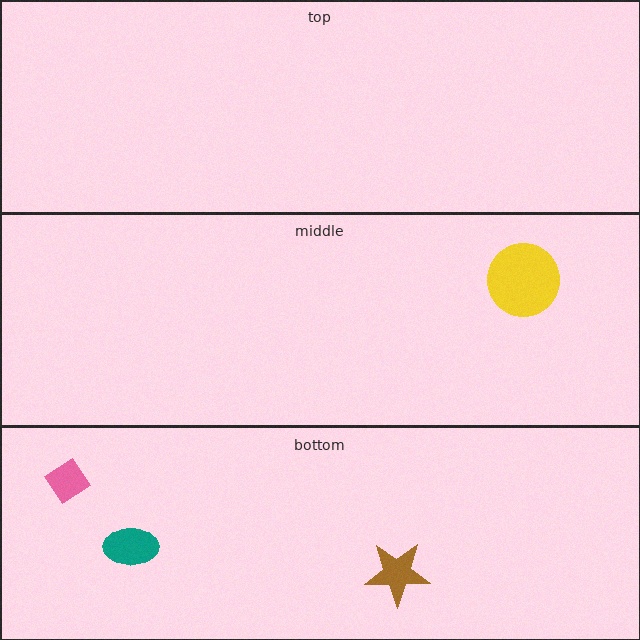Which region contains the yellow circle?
The middle region.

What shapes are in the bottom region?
The teal ellipse, the pink diamond, the brown star.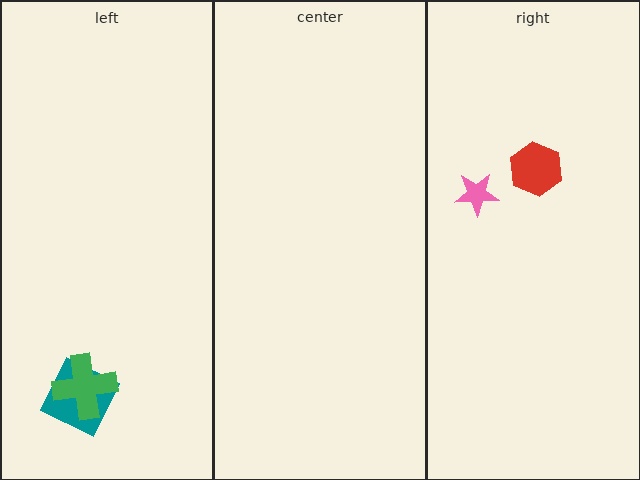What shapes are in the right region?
The red hexagon, the pink star.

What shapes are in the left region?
The teal square, the green cross.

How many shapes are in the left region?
2.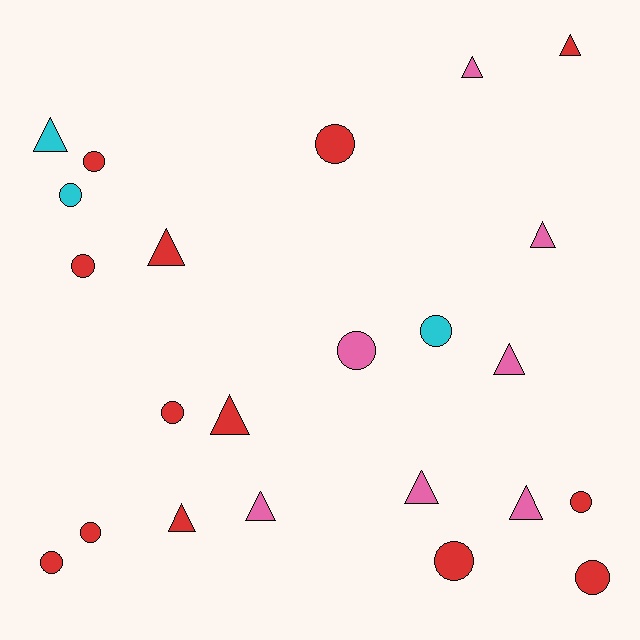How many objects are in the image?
There are 23 objects.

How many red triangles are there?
There are 4 red triangles.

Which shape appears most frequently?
Circle, with 12 objects.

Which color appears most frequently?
Red, with 13 objects.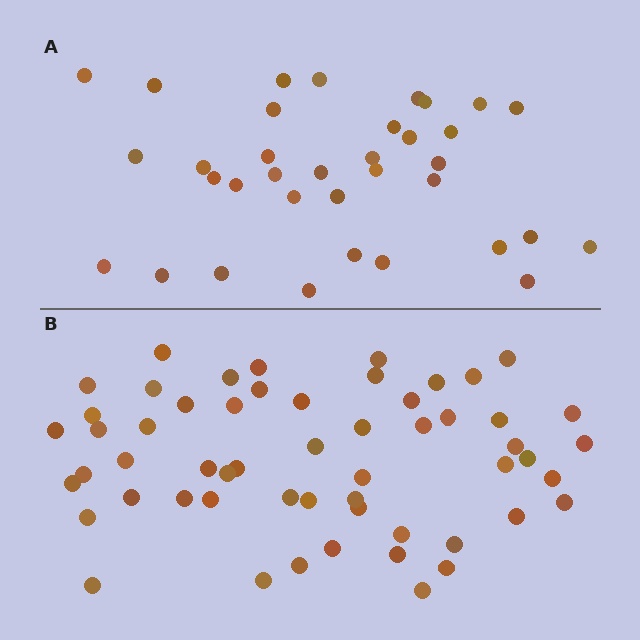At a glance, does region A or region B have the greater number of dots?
Region B (the bottom region) has more dots.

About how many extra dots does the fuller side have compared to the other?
Region B has approximately 20 more dots than region A.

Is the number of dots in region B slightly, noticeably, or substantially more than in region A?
Region B has substantially more. The ratio is roughly 1.6 to 1.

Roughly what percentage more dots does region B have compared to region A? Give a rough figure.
About 60% more.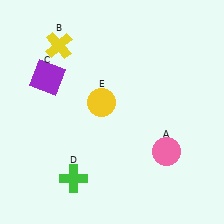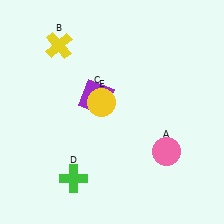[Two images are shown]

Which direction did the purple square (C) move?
The purple square (C) moved right.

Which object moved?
The purple square (C) moved right.